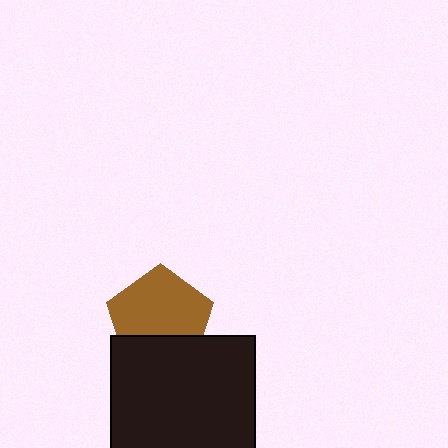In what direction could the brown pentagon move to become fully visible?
The brown pentagon could move up. That would shift it out from behind the black square entirely.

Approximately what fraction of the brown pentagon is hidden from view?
Roughly 30% of the brown pentagon is hidden behind the black square.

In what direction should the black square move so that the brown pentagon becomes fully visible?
The black square should move down. That is the shortest direction to clear the overlap and leave the brown pentagon fully visible.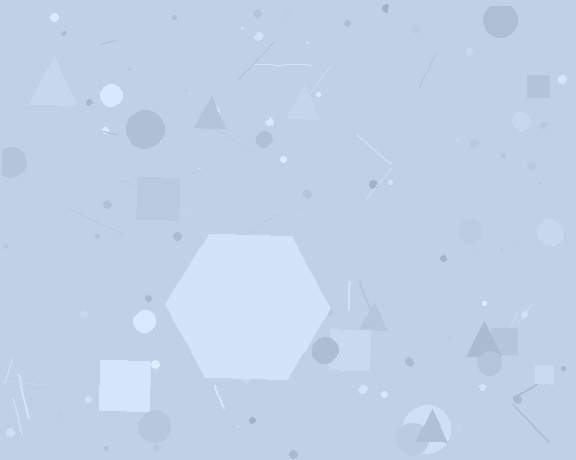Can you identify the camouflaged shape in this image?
The camouflaged shape is a hexagon.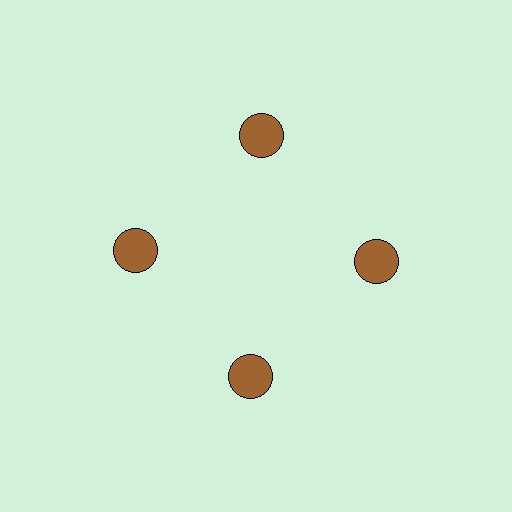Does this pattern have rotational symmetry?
Yes, this pattern has 4-fold rotational symmetry. It looks the same after rotating 90 degrees around the center.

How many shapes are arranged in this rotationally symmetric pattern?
There are 4 shapes, arranged in 4 groups of 1.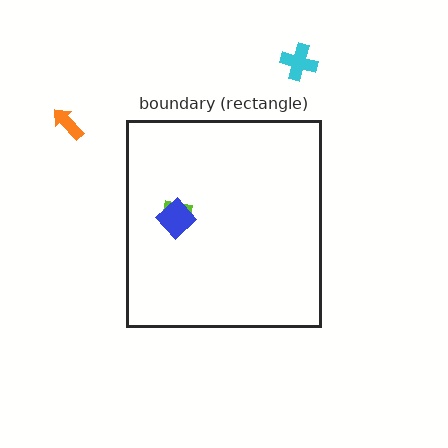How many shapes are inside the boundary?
2 inside, 2 outside.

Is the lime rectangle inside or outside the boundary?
Inside.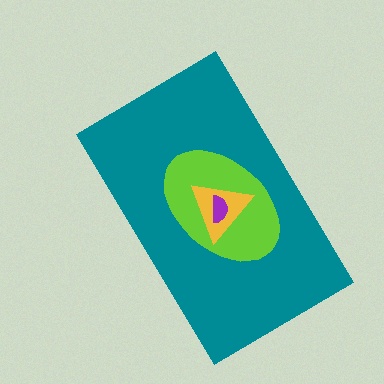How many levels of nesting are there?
4.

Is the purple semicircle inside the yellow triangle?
Yes.